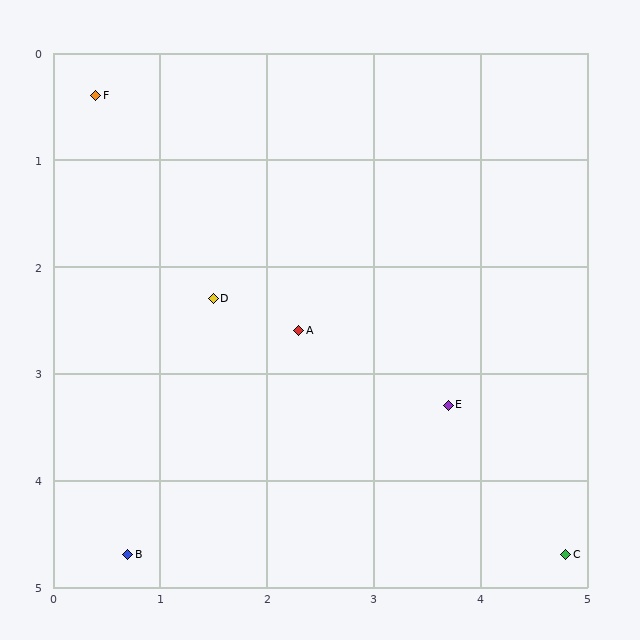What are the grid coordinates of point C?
Point C is at approximately (4.8, 4.7).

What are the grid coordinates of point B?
Point B is at approximately (0.7, 4.7).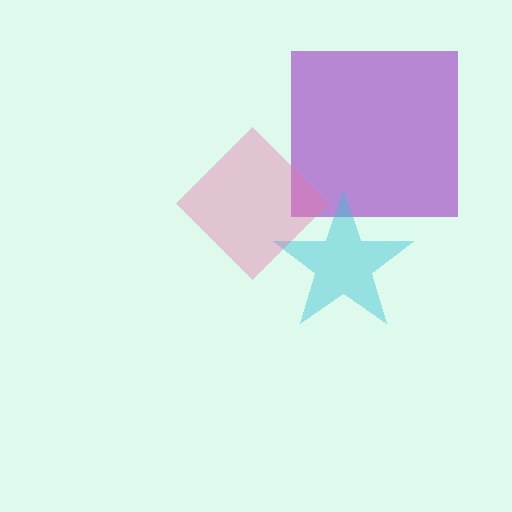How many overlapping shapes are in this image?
There are 3 overlapping shapes in the image.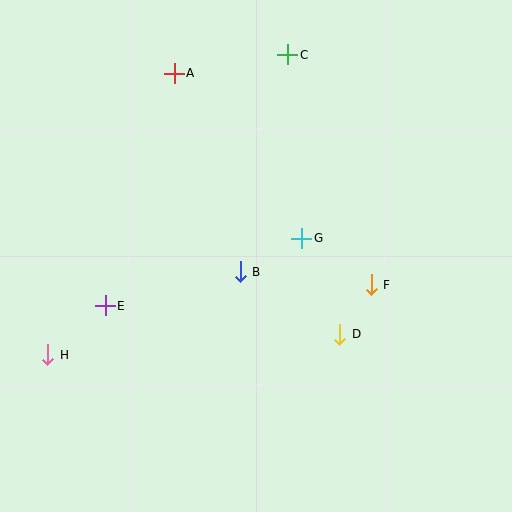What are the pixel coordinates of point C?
Point C is at (288, 55).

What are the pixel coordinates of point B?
Point B is at (240, 272).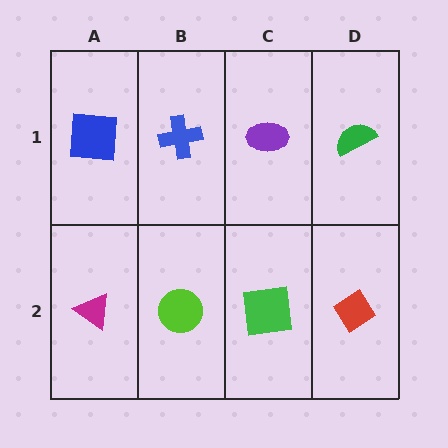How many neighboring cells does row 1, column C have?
3.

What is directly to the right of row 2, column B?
A green square.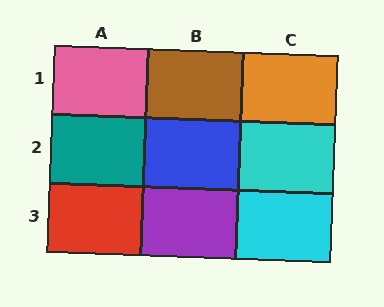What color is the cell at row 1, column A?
Pink.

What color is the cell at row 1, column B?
Brown.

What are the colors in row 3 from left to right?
Red, purple, cyan.